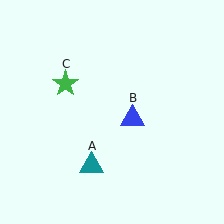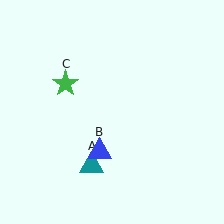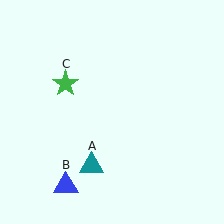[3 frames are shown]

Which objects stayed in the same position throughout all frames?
Teal triangle (object A) and green star (object C) remained stationary.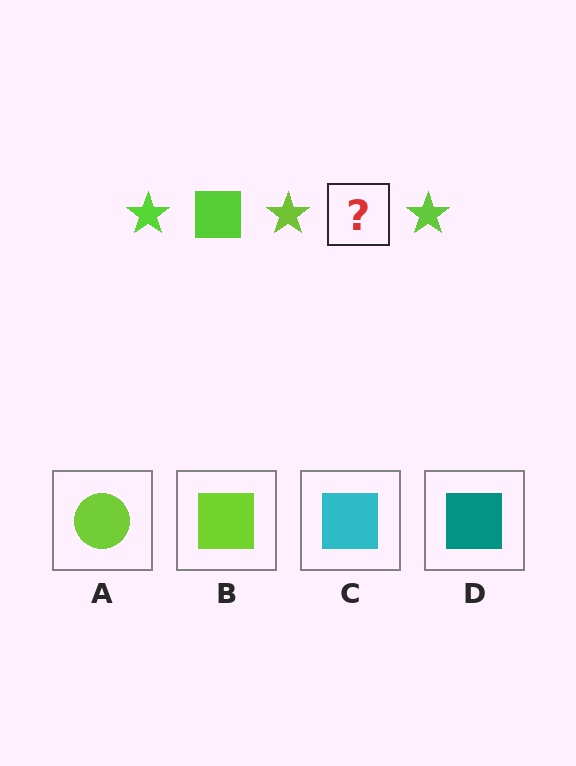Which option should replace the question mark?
Option B.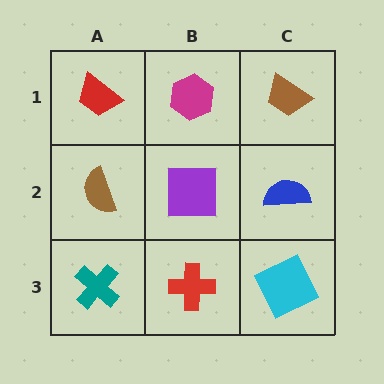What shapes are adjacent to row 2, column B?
A magenta hexagon (row 1, column B), a red cross (row 3, column B), a brown semicircle (row 2, column A), a blue semicircle (row 2, column C).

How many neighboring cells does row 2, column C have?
3.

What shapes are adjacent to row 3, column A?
A brown semicircle (row 2, column A), a red cross (row 3, column B).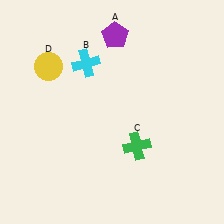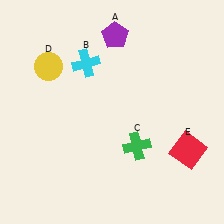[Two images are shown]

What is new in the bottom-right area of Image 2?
A red square (E) was added in the bottom-right area of Image 2.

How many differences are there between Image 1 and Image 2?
There is 1 difference between the two images.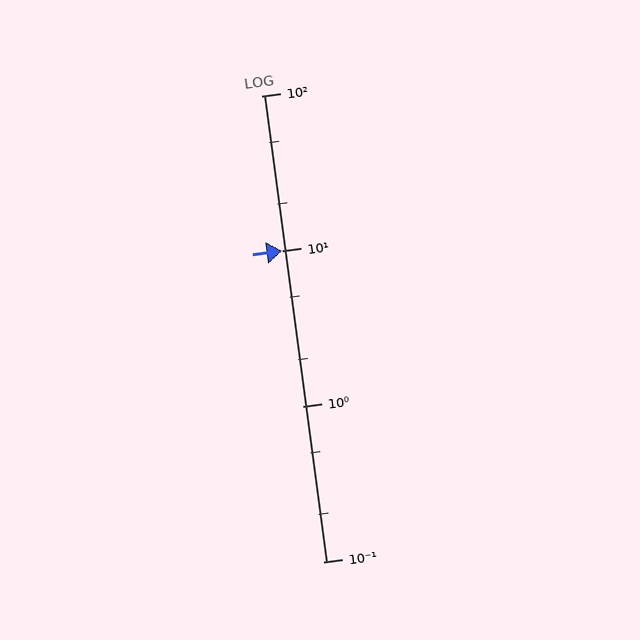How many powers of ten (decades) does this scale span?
The scale spans 3 decades, from 0.1 to 100.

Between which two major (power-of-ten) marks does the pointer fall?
The pointer is between 10 and 100.